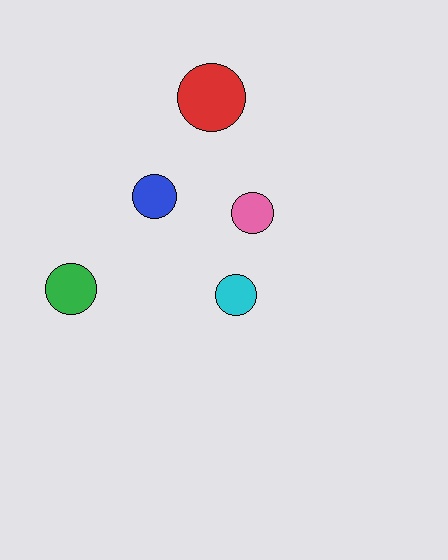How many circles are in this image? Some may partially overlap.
There are 5 circles.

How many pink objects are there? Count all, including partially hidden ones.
There is 1 pink object.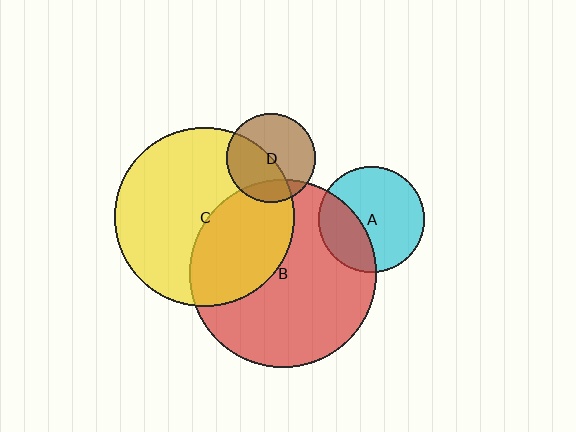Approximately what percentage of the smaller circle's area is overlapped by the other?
Approximately 45%.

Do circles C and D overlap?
Yes.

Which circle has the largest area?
Circle B (red).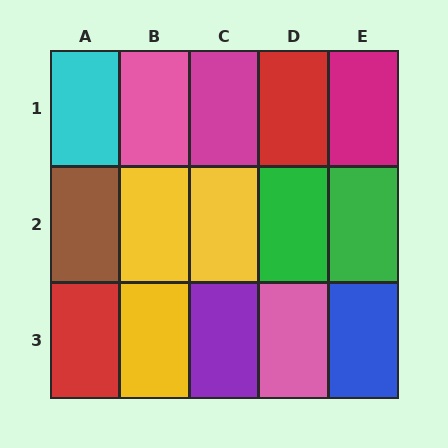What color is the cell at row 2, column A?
Brown.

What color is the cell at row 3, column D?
Pink.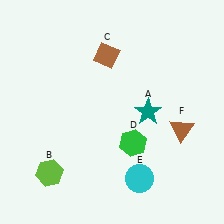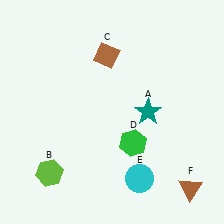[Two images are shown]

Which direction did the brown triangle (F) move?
The brown triangle (F) moved down.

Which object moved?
The brown triangle (F) moved down.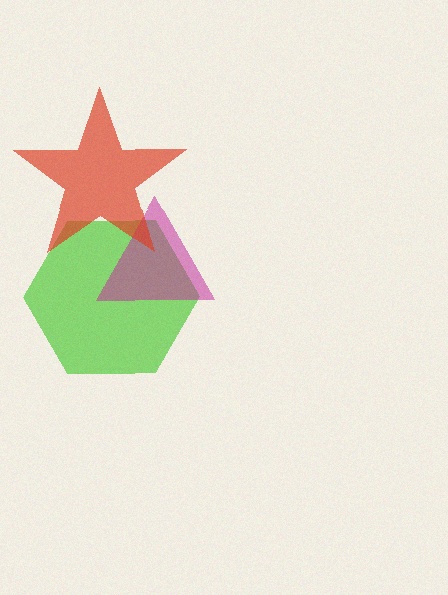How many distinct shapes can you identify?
There are 3 distinct shapes: a lime hexagon, a magenta triangle, a red star.